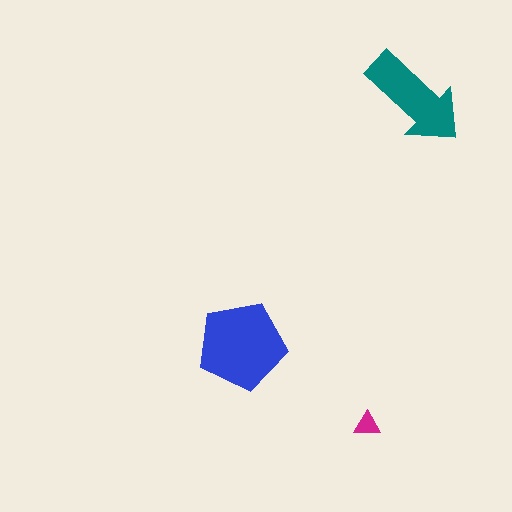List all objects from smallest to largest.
The magenta triangle, the teal arrow, the blue pentagon.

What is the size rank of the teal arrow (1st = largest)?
2nd.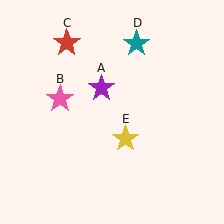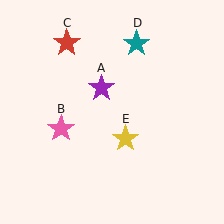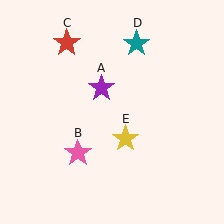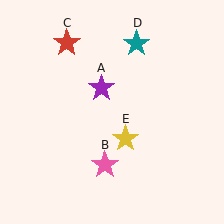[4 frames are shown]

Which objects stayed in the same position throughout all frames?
Purple star (object A) and red star (object C) and teal star (object D) and yellow star (object E) remained stationary.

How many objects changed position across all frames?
1 object changed position: pink star (object B).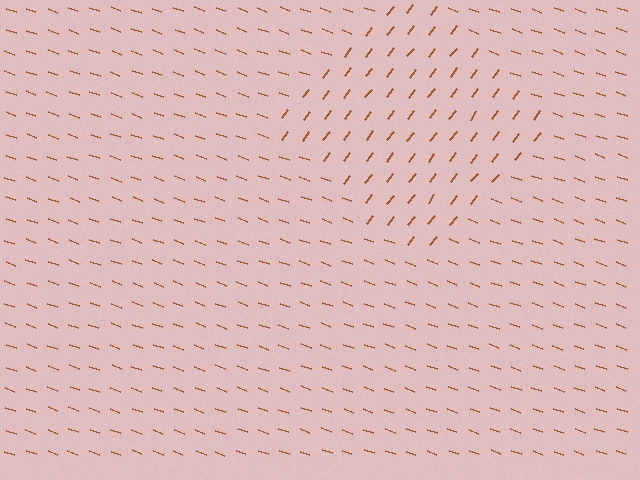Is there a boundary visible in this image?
Yes, there is a texture boundary formed by a change in line orientation.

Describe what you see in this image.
The image is filled with small brown line segments. A diamond region in the image has lines oriented differently from the surrounding lines, creating a visible texture boundary.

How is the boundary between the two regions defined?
The boundary is defined purely by a change in line orientation (approximately 72 degrees difference). All lines are the same color and thickness.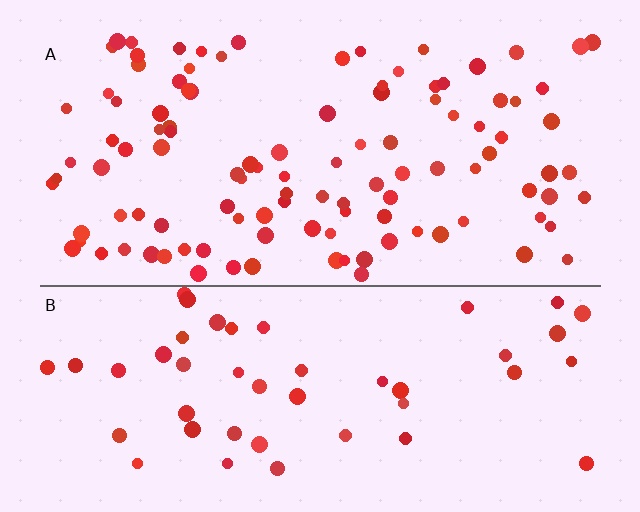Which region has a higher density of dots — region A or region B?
A (the top).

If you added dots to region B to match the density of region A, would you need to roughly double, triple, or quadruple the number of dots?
Approximately double.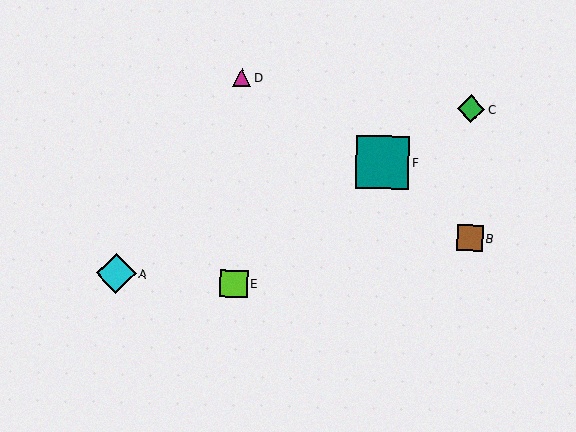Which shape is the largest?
The teal square (labeled F) is the largest.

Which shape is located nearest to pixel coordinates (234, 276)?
The lime square (labeled E) at (234, 284) is nearest to that location.